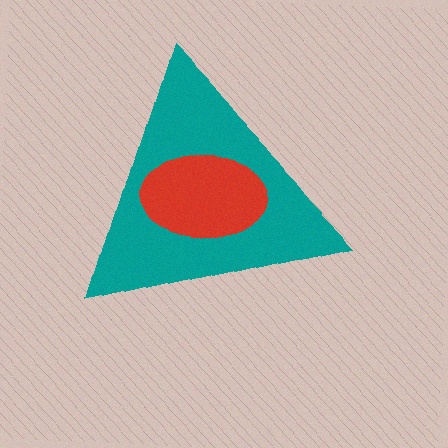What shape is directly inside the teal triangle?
The red ellipse.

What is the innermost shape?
The red ellipse.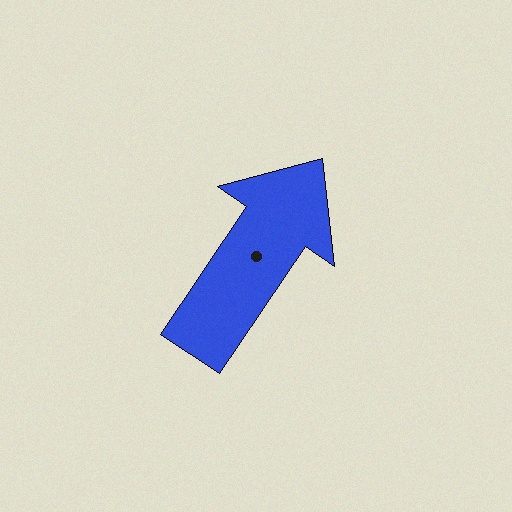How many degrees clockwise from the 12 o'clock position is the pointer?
Approximately 34 degrees.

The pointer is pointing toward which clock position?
Roughly 1 o'clock.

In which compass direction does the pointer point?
Northeast.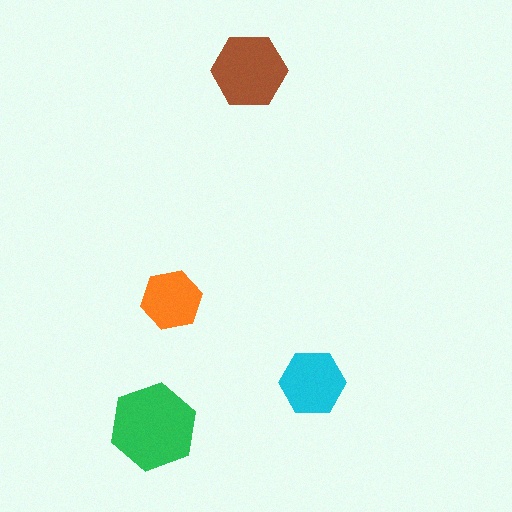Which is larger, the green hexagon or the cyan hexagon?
The green one.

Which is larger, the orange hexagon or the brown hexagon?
The brown one.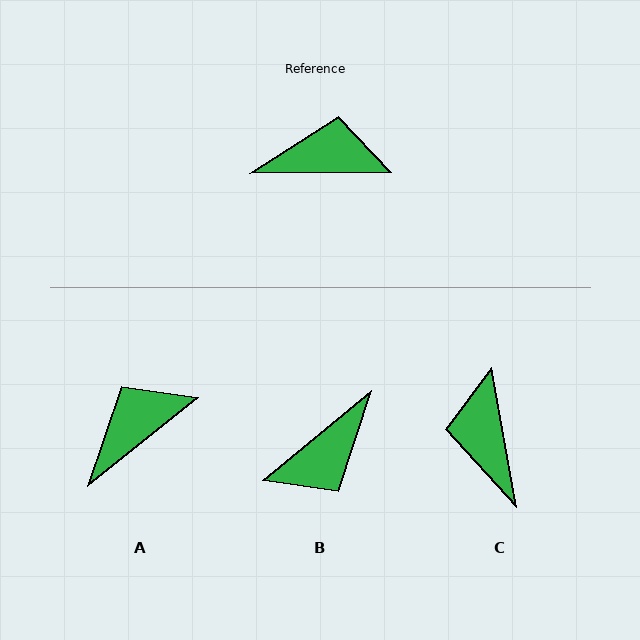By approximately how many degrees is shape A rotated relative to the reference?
Approximately 38 degrees counter-clockwise.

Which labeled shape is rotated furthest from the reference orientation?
B, about 141 degrees away.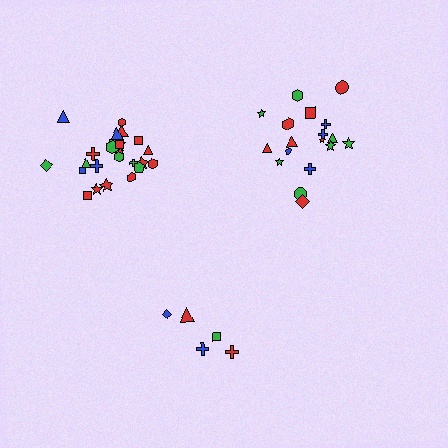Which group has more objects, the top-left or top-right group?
The top-left group.